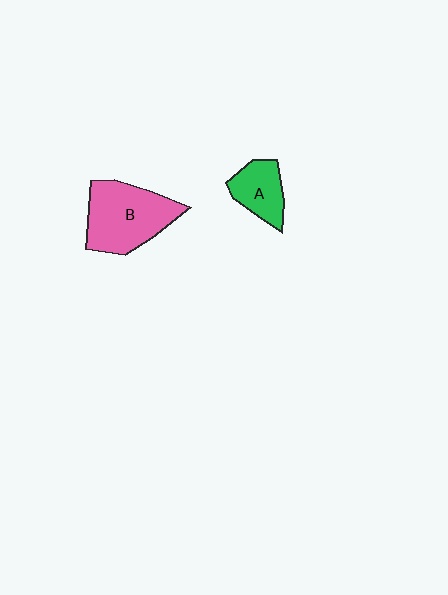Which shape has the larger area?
Shape B (pink).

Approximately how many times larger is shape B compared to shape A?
Approximately 1.9 times.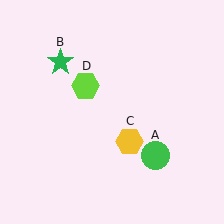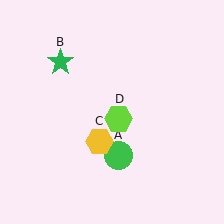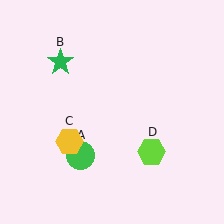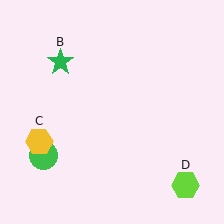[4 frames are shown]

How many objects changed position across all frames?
3 objects changed position: green circle (object A), yellow hexagon (object C), lime hexagon (object D).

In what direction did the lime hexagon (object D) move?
The lime hexagon (object D) moved down and to the right.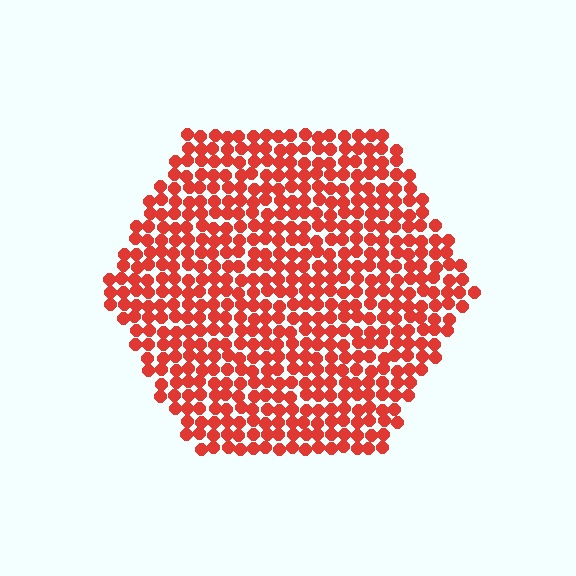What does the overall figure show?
The overall figure shows a hexagon.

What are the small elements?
The small elements are circles.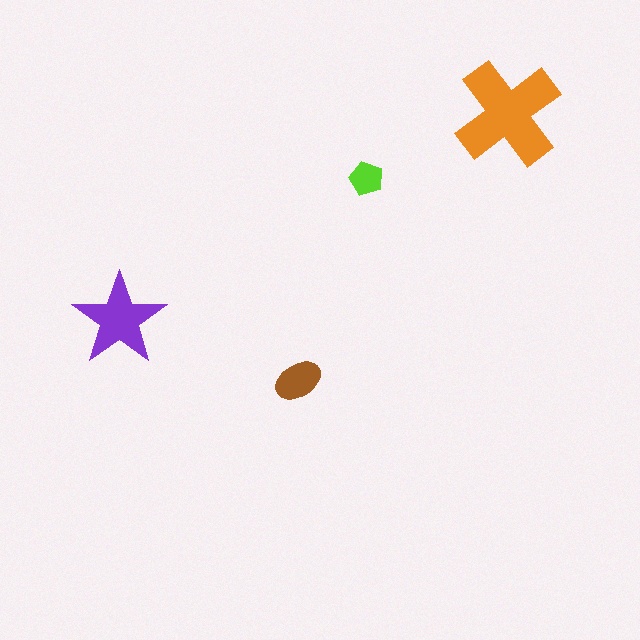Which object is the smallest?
The lime pentagon.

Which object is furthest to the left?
The purple star is leftmost.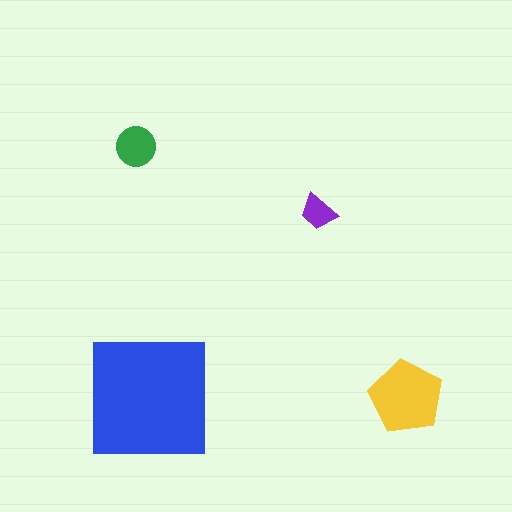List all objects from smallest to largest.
The purple trapezoid, the green circle, the yellow pentagon, the blue square.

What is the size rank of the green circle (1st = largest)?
3rd.